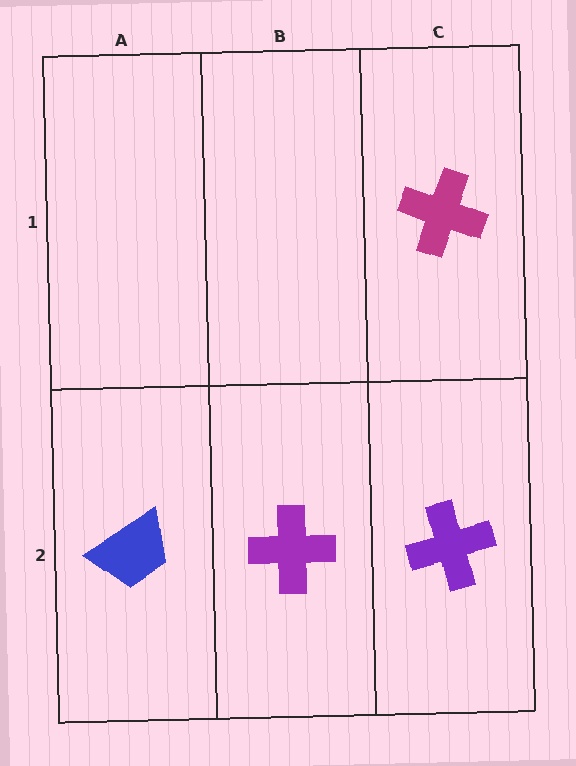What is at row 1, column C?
A magenta cross.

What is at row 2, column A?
A blue trapezoid.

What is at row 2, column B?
A purple cross.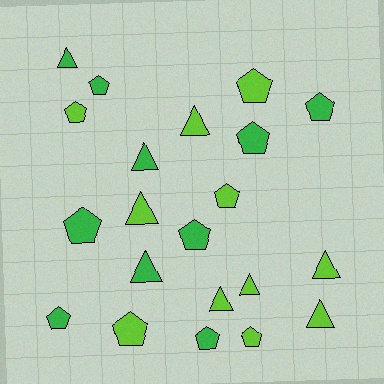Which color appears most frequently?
Lime, with 11 objects.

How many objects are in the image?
There are 21 objects.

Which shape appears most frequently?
Pentagon, with 12 objects.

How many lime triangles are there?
There are 6 lime triangles.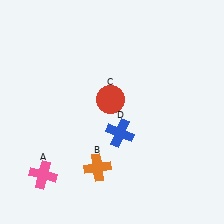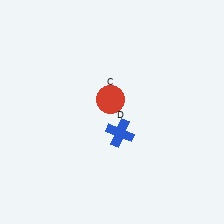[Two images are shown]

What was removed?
The orange cross (B), the pink cross (A) were removed in Image 2.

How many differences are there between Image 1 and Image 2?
There are 2 differences between the two images.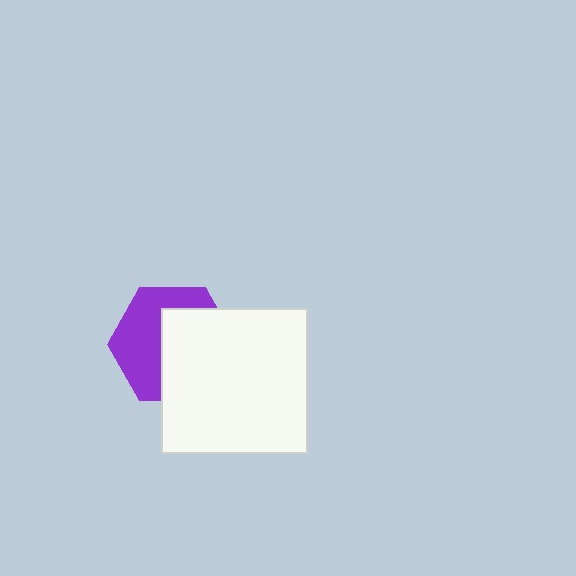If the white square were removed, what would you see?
You would see the complete purple hexagon.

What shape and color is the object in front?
The object in front is a white square.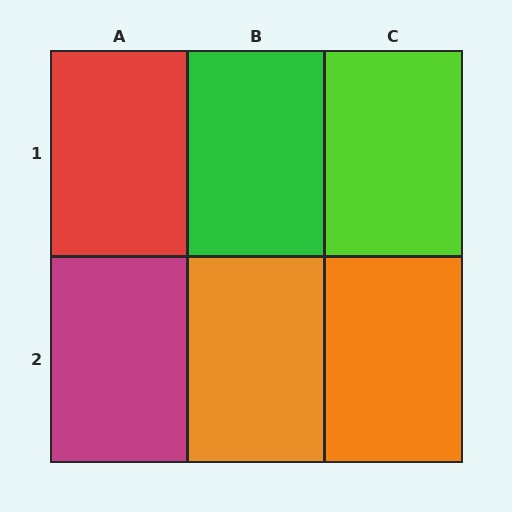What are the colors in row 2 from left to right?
Magenta, orange, orange.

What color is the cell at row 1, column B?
Green.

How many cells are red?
1 cell is red.